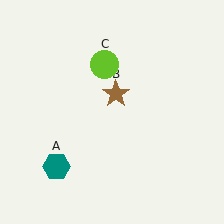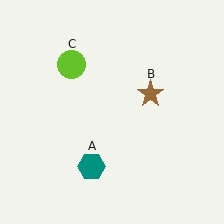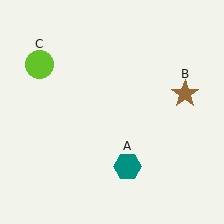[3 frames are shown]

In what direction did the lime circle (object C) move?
The lime circle (object C) moved left.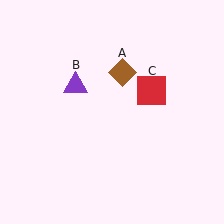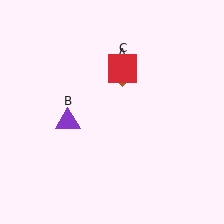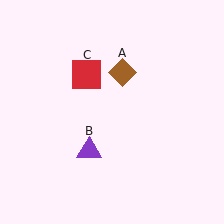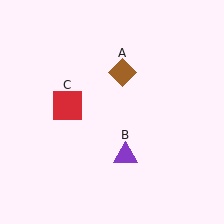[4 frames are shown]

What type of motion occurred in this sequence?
The purple triangle (object B), red square (object C) rotated counterclockwise around the center of the scene.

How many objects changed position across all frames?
2 objects changed position: purple triangle (object B), red square (object C).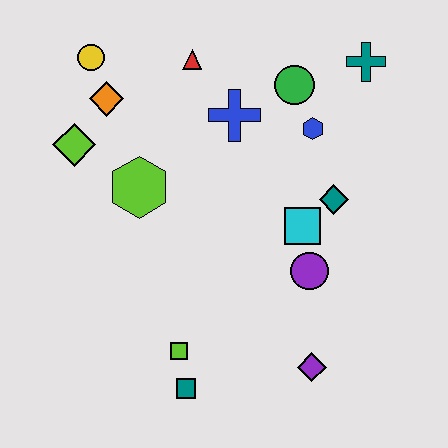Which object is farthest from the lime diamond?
The purple diamond is farthest from the lime diamond.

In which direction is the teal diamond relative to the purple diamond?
The teal diamond is above the purple diamond.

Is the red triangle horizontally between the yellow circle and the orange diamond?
No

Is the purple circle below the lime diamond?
Yes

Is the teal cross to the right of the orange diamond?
Yes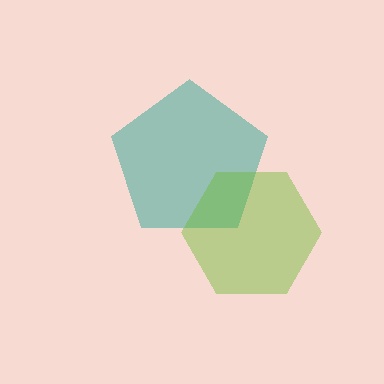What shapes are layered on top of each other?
The layered shapes are: a teal pentagon, a lime hexagon.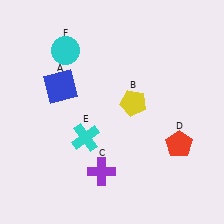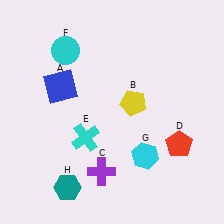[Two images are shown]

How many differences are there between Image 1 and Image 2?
There are 2 differences between the two images.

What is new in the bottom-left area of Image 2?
A teal hexagon (H) was added in the bottom-left area of Image 2.